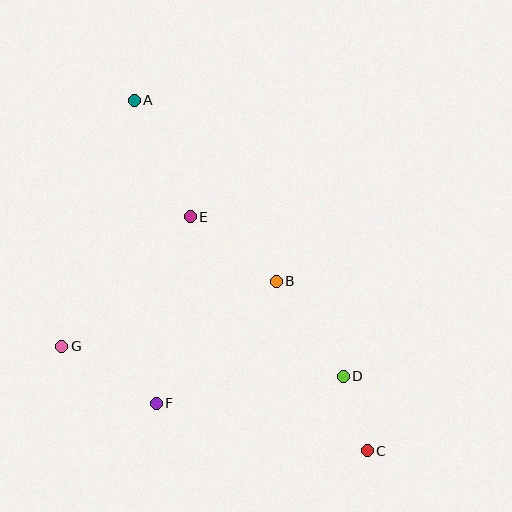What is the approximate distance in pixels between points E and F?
The distance between E and F is approximately 190 pixels.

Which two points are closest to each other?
Points C and D are closest to each other.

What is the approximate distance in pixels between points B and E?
The distance between B and E is approximately 107 pixels.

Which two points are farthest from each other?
Points A and C are farthest from each other.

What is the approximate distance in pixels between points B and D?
The distance between B and D is approximately 116 pixels.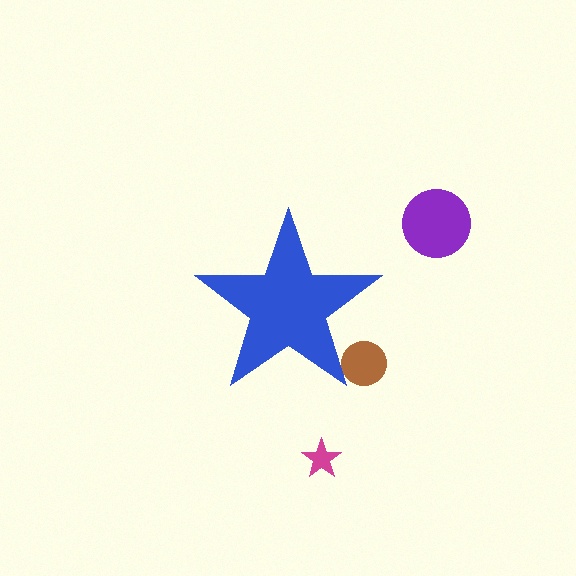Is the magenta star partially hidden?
No, the magenta star is fully visible.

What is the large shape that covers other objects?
A blue star.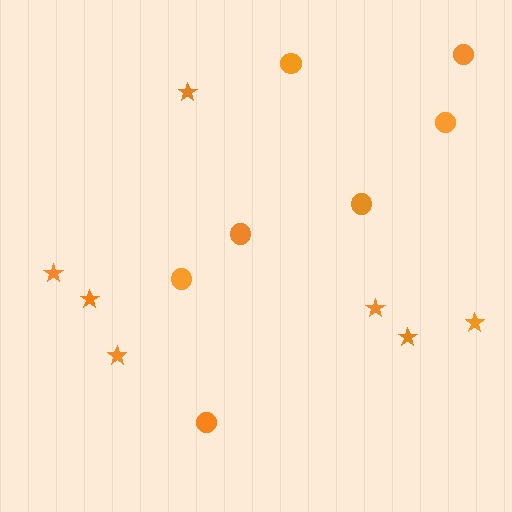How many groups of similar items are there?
There are 2 groups: one group of circles (7) and one group of stars (7).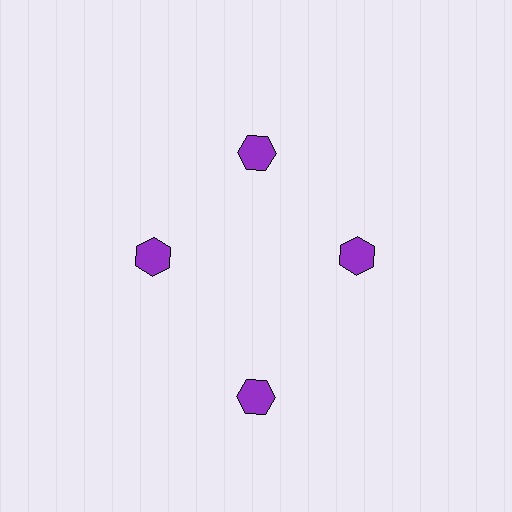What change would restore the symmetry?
The symmetry would be restored by moving it inward, back onto the ring so that all 4 hexagons sit at equal angles and equal distance from the center.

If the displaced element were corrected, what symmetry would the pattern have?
It would have 4-fold rotational symmetry — the pattern would map onto itself every 90 degrees.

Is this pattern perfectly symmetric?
No. The 4 purple hexagons are arranged in a ring, but one element near the 6 o'clock position is pushed outward from the center, breaking the 4-fold rotational symmetry.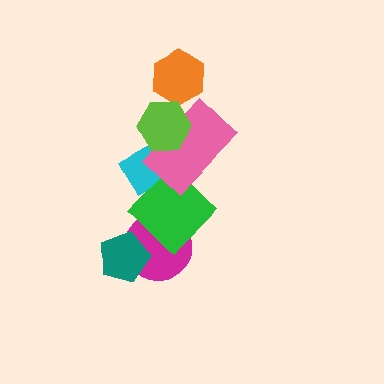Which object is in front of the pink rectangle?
The lime hexagon is in front of the pink rectangle.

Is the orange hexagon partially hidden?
No, no other shape covers it.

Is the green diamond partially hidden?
Yes, it is partially covered by another shape.